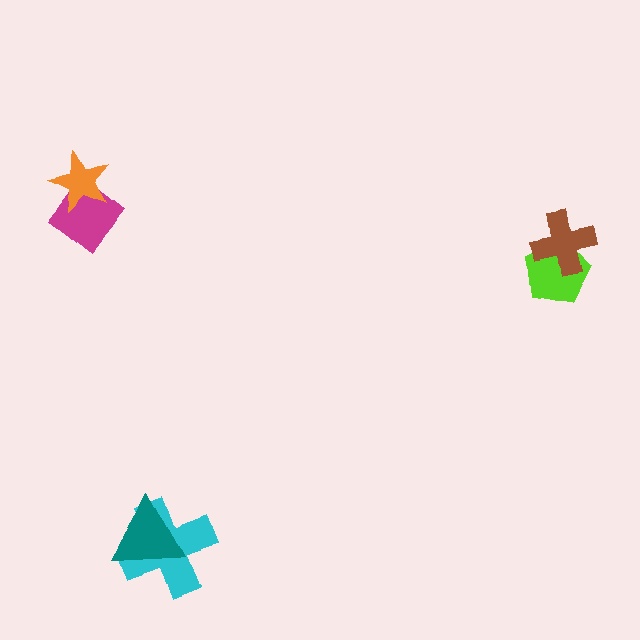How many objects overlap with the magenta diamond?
1 object overlaps with the magenta diamond.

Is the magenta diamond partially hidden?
Yes, it is partially covered by another shape.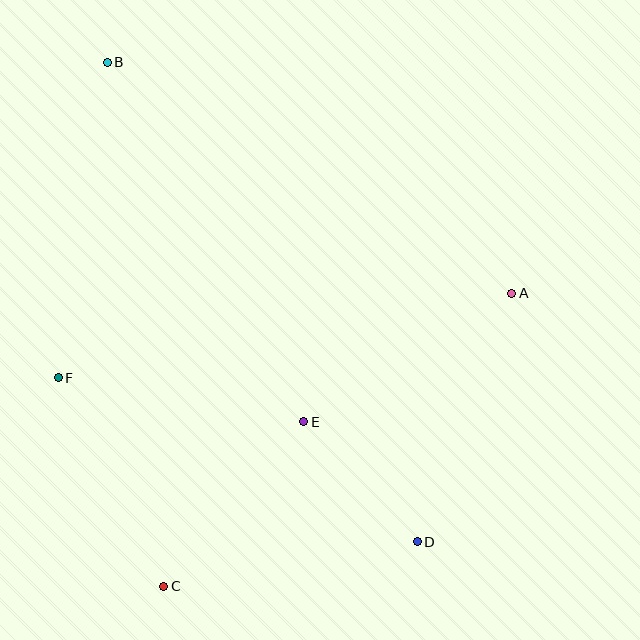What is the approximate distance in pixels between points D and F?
The distance between D and F is approximately 395 pixels.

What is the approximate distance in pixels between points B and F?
The distance between B and F is approximately 319 pixels.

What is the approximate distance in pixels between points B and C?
The distance between B and C is approximately 527 pixels.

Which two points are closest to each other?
Points D and E are closest to each other.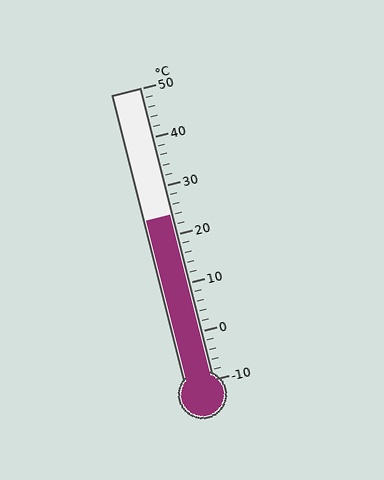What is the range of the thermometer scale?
The thermometer scale ranges from -10°C to 50°C.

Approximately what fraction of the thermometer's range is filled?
The thermometer is filled to approximately 55% of its range.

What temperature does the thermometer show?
The thermometer shows approximately 24°C.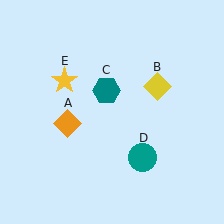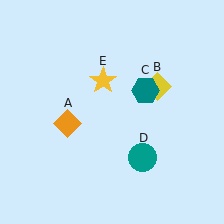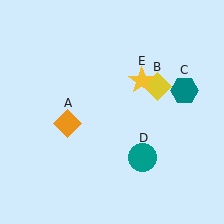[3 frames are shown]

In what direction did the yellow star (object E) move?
The yellow star (object E) moved right.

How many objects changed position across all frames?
2 objects changed position: teal hexagon (object C), yellow star (object E).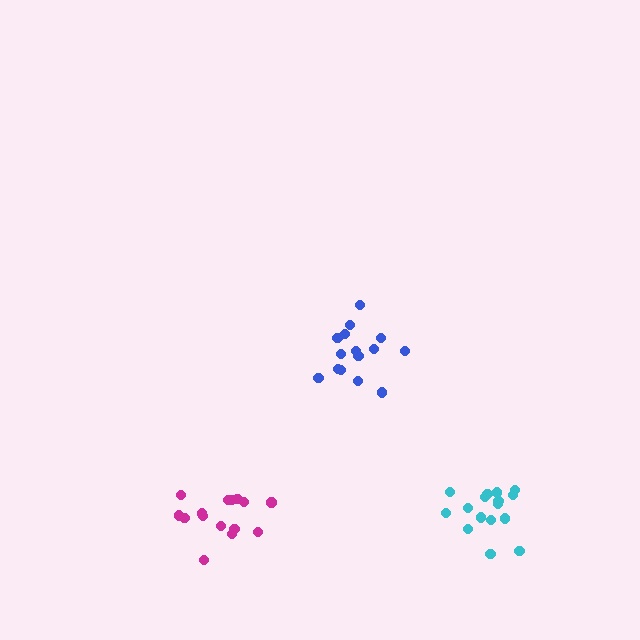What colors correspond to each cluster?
The clusters are colored: blue, magenta, cyan.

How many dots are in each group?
Group 1: 15 dots, Group 2: 15 dots, Group 3: 17 dots (47 total).